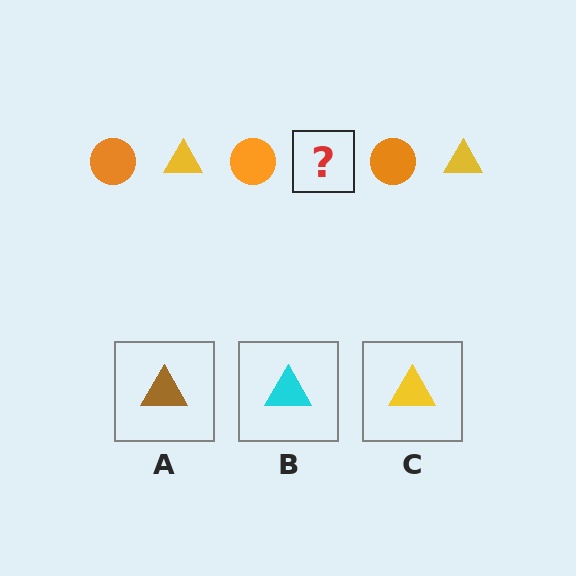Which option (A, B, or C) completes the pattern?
C.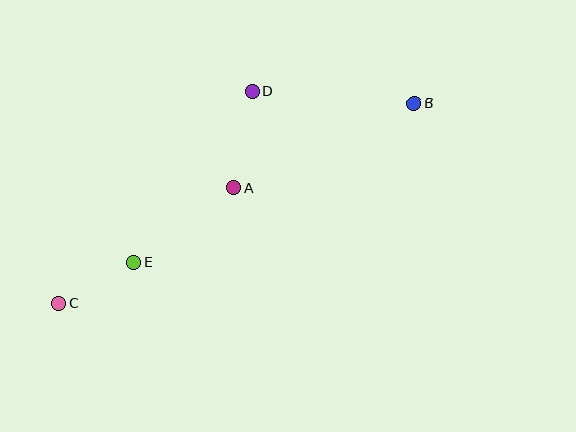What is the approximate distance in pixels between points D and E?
The distance between D and E is approximately 208 pixels.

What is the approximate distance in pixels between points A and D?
The distance between A and D is approximately 98 pixels.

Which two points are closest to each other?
Points C and E are closest to each other.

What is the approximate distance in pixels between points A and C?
The distance between A and C is approximately 211 pixels.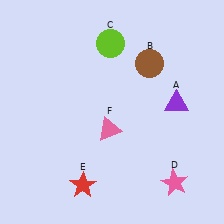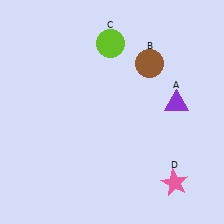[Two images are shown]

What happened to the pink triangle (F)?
The pink triangle (F) was removed in Image 2. It was in the bottom-left area of Image 1.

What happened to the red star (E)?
The red star (E) was removed in Image 2. It was in the bottom-left area of Image 1.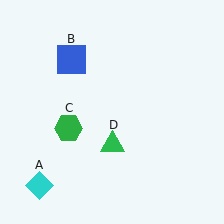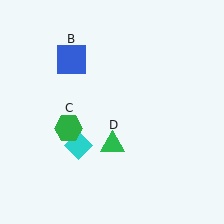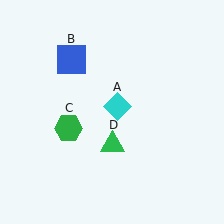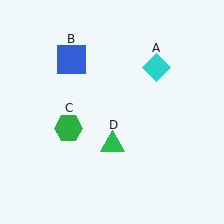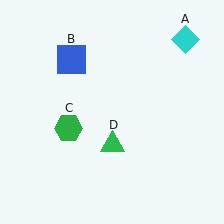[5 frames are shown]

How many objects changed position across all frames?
1 object changed position: cyan diamond (object A).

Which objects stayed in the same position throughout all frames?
Blue square (object B) and green hexagon (object C) and green triangle (object D) remained stationary.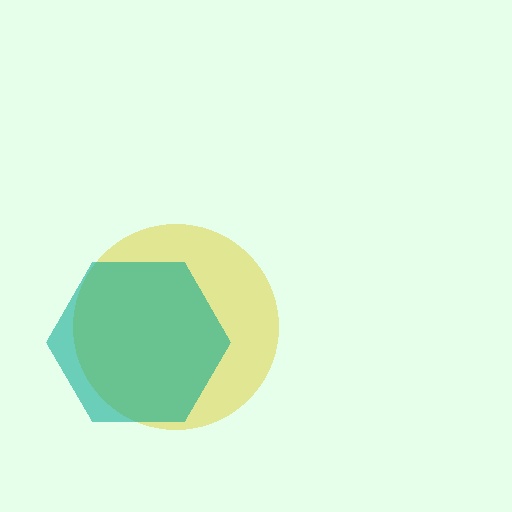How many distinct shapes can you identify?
There are 2 distinct shapes: a yellow circle, a teal hexagon.